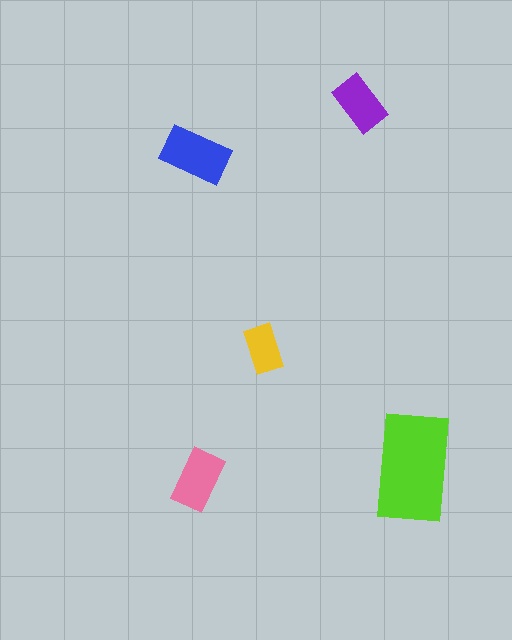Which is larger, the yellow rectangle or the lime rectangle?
The lime one.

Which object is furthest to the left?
The blue rectangle is leftmost.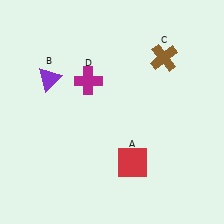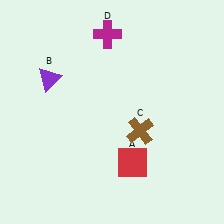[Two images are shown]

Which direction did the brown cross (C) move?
The brown cross (C) moved down.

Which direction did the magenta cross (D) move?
The magenta cross (D) moved up.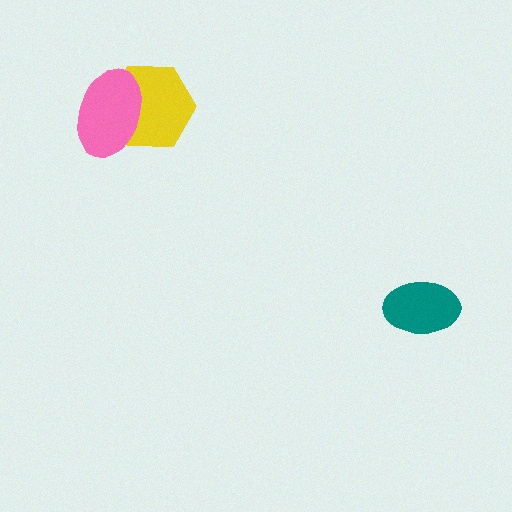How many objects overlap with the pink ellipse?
1 object overlaps with the pink ellipse.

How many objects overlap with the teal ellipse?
0 objects overlap with the teal ellipse.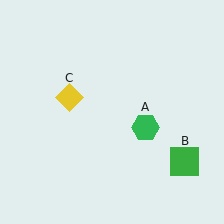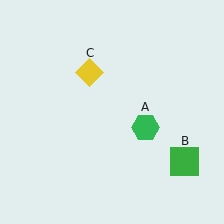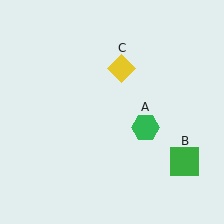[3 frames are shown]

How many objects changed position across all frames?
1 object changed position: yellow diamond (object C).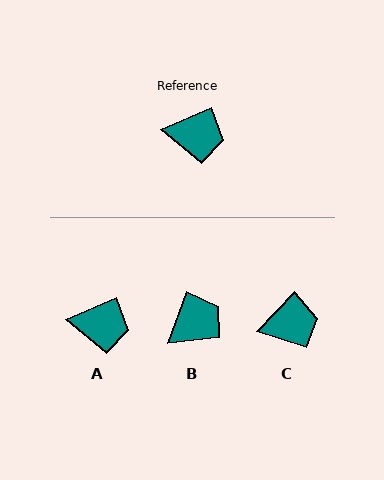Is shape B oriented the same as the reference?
No, it is off by about 46 degrees.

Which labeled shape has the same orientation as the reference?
A.